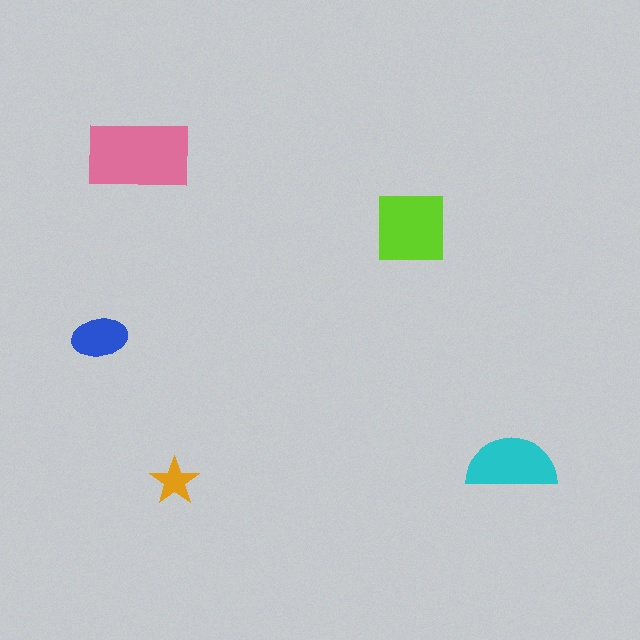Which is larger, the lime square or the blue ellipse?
The lime square.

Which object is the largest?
The pink rectangle.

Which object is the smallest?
The orange star.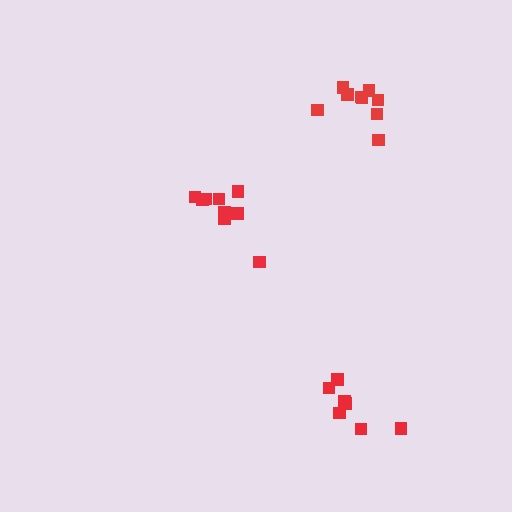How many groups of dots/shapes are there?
There are 3 groups.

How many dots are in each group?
Group 1: 9 dots, Group 2: 7 dots, Group 3: 9 dots (25 total).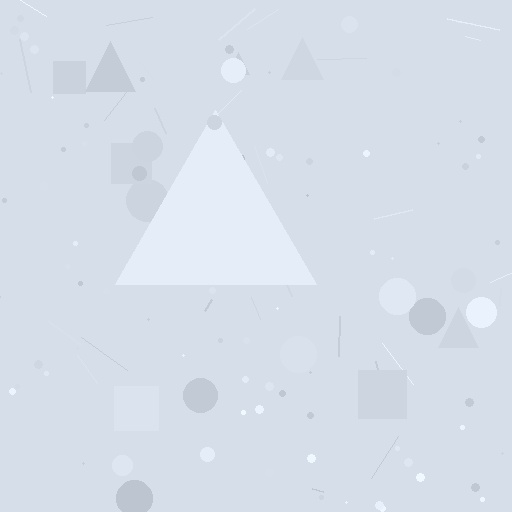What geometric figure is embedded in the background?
A triangle is embedded in the background.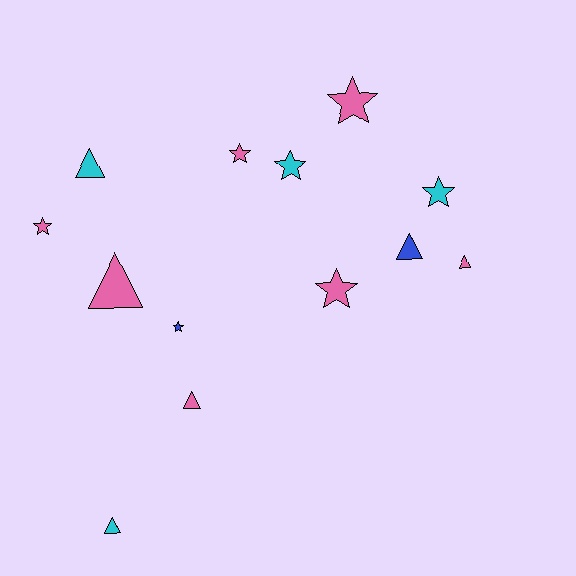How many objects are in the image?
There are 13 objects.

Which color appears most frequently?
Pink, with 7 objects.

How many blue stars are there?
There is 1 blue star.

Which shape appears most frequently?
Star, with 7 objects.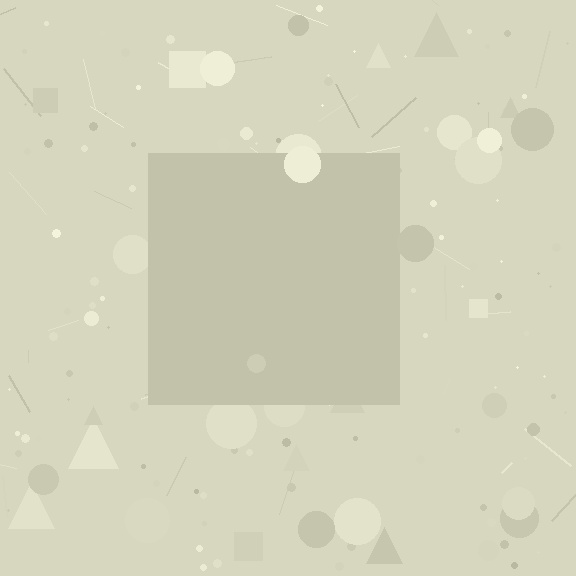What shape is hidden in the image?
A square is hidden in the image.